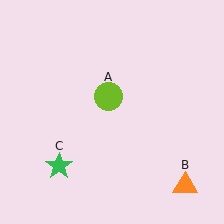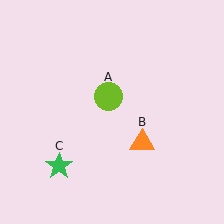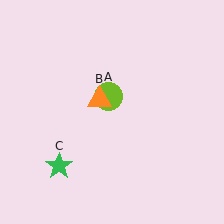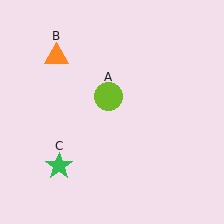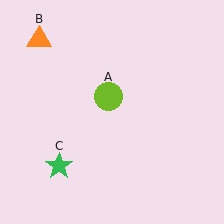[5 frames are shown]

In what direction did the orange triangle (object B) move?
The orange triangle (object B) moved up and to the left.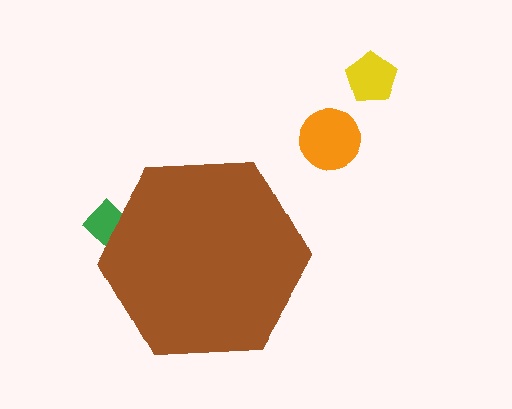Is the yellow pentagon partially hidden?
No, the yellow pentagon is fully visible.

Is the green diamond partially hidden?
Yes, the green diamond is partially hidden behind the brown hexagon.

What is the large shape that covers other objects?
A brown hexagon.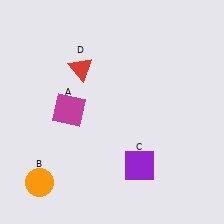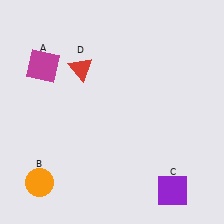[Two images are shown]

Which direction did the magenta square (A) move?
The magenta square (A) moved up.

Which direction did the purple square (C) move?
The purple square (C) moved right.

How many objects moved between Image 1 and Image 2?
2 objects moved between the two images.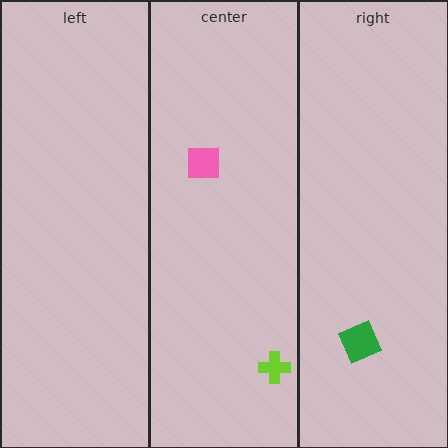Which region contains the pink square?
The center region.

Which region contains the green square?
The right region.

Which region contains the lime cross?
The center region.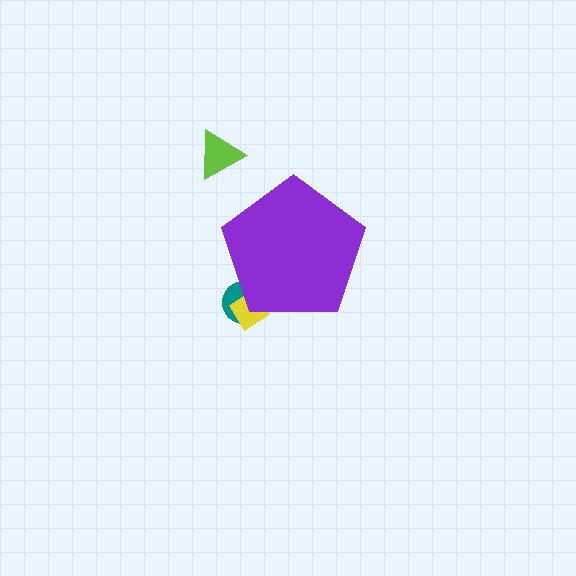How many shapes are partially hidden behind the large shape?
2 shapes are partially hidden.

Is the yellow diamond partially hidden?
Yes, the yellow diamond is partially hidden behind the purple pentagon.